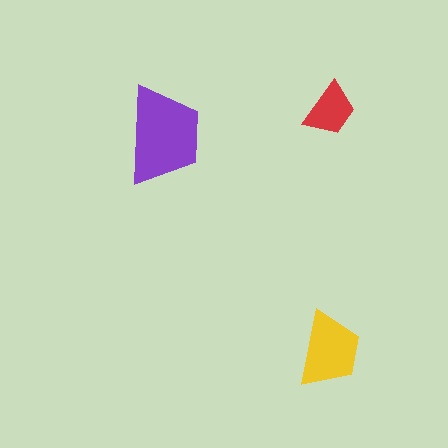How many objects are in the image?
There are 3 objects in the image.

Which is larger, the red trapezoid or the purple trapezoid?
The purple one.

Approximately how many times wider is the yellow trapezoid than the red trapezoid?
About 1.5 times wider.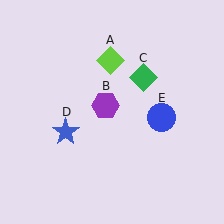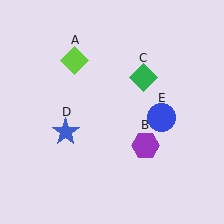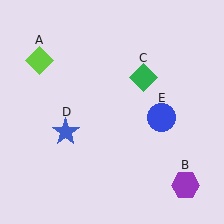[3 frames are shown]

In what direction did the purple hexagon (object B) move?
The purple hexagon (object B) moved down and to the right.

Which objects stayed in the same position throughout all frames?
Green diamond (object C) and blue star (object D) and blue circle (object E) remained stationary.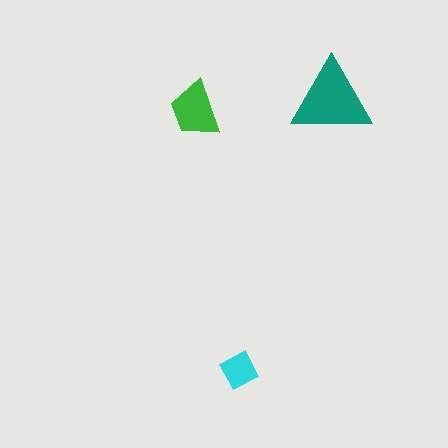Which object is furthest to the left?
The green trapezoid is leftmost.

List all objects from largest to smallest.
The teal triangle, the green trapezoid, the cyan square.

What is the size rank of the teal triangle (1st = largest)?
1st.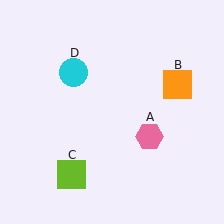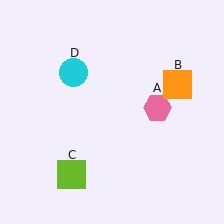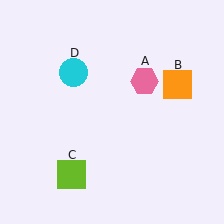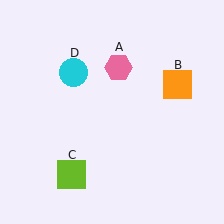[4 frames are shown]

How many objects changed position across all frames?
1 object changed position: pink hexagon (object A).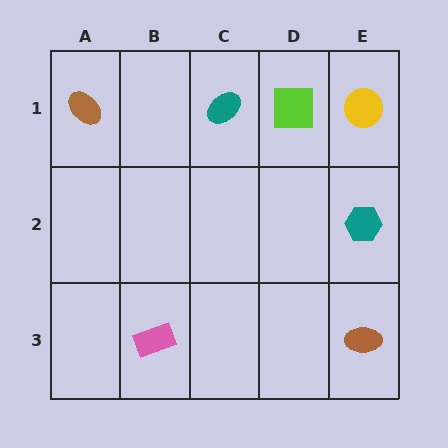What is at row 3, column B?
A pink rectangle.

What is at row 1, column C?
A teal ellipse.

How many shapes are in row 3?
2 shapes.